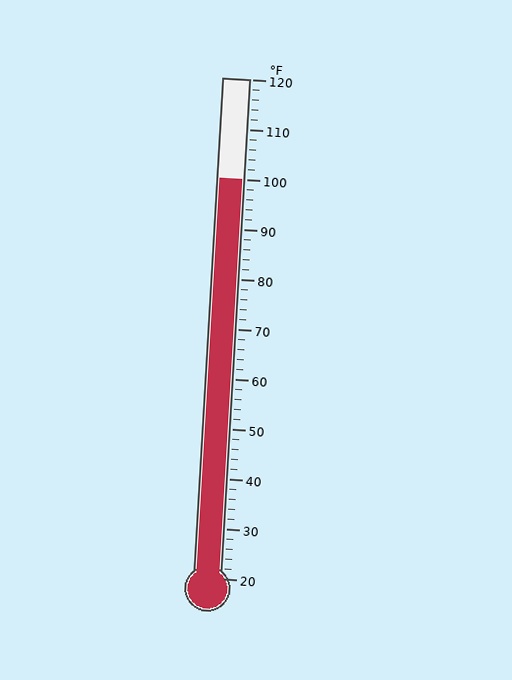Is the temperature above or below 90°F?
The temperature is above 90°F.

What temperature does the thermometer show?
The thermometer shows approximately 100°F.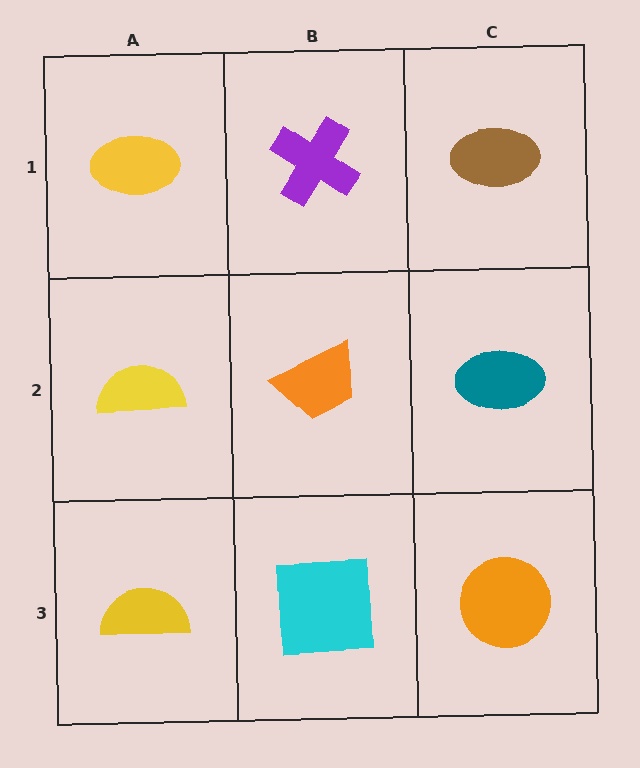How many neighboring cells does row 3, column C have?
2.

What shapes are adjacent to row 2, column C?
A brown ellipse (row 1, column C), an orange circle (row 3, column C), an orange trapezoid (row 2, column B).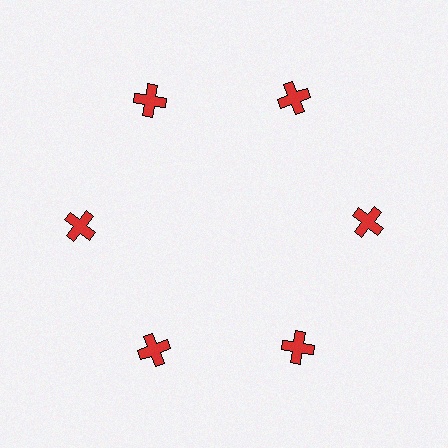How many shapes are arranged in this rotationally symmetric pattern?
There are 6 shapes, arranged in 6 groups of 1.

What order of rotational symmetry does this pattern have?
This pattern has 6-fold rotational symmetry.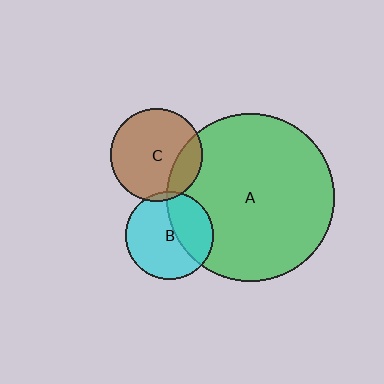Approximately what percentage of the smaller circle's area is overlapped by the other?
Approximately 35%.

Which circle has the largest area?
Circle A (green).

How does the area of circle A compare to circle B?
Approximately 3.6 times.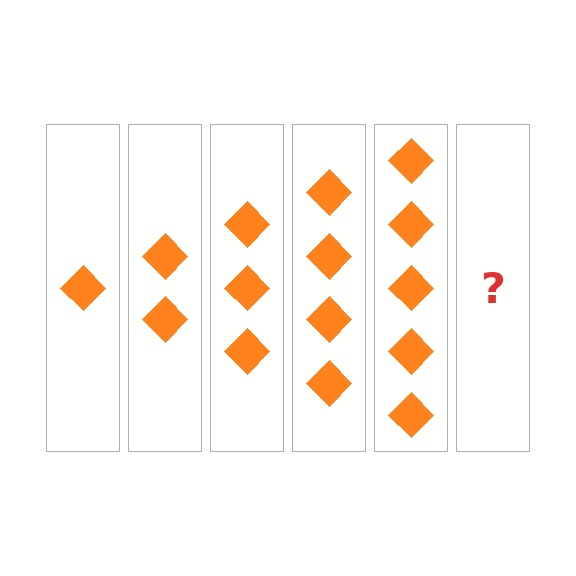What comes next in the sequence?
The next element should be 6 diamonds.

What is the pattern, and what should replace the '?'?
The pattern is that each step adds one more diamond. The '?' should be 6 diamonds.